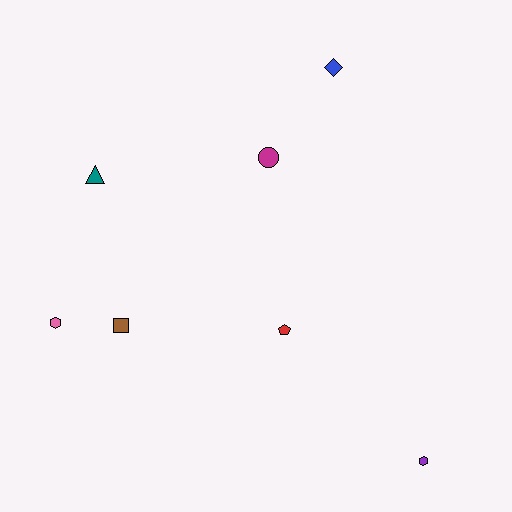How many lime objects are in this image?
There are no lime objects.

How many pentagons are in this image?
There is 1 pentagon.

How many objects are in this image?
There are 7 objects.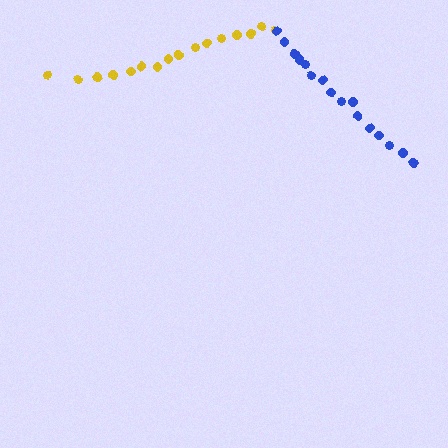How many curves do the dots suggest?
There are 2 distinct paths.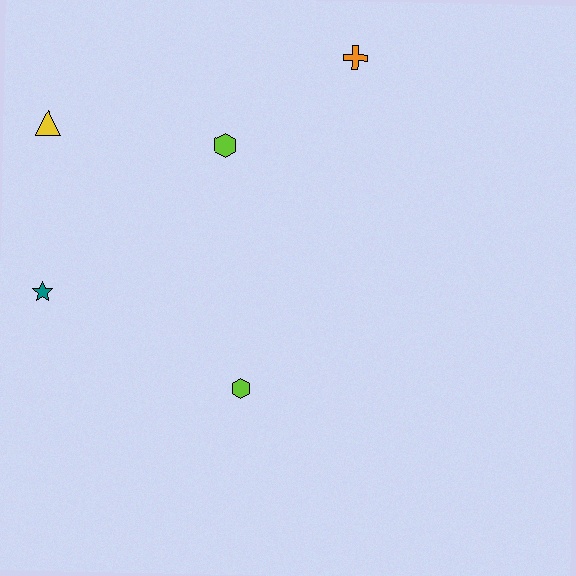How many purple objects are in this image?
There are no purple objects.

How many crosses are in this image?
There is 1 cross.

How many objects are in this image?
There are 5 objects.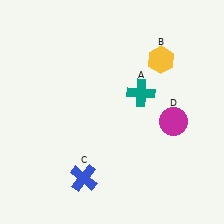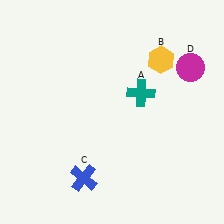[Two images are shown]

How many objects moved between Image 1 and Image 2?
1 object moved between the two images.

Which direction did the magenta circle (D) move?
The magenta circle (D) moved up.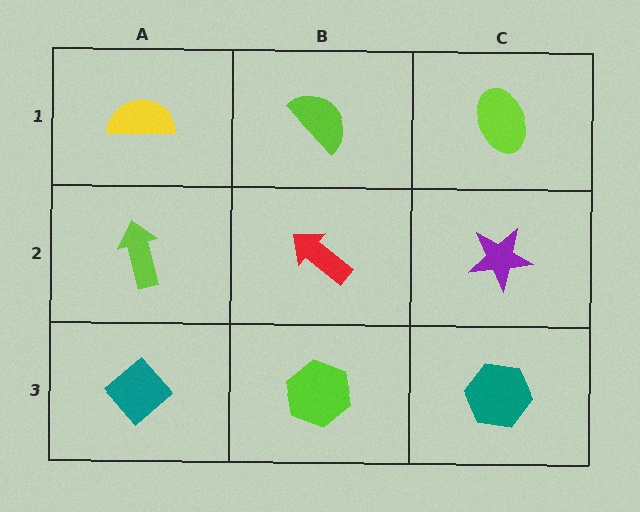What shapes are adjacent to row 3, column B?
A red arrow (row 2, column B), a teal diamond (row 3, column A), a teal hexagon (row 3, column C).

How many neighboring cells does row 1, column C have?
2.